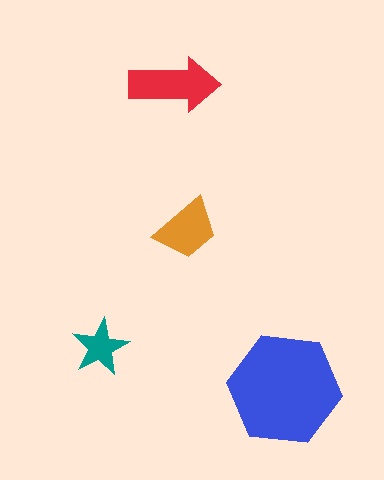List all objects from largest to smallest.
The blue hexagon, the red arrow, the orange trapezoid, the teal star.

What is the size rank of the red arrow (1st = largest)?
2nd.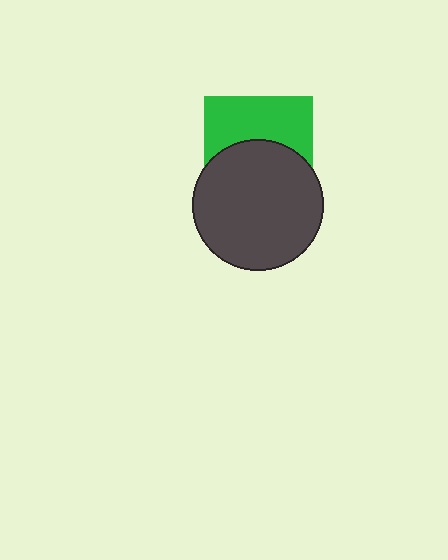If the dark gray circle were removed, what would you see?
You would see the complete green square.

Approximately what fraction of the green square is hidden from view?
Roughly 52% of the green square is hidden behind the dark gray circle.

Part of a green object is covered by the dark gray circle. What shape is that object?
It is a square.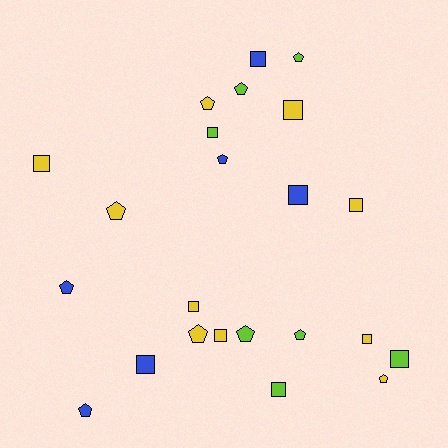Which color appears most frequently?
Yellow, with 10 objects.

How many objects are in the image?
There are 23 objects.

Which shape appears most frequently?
Square, with 12 objects.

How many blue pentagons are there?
There are 3 blue pentagons.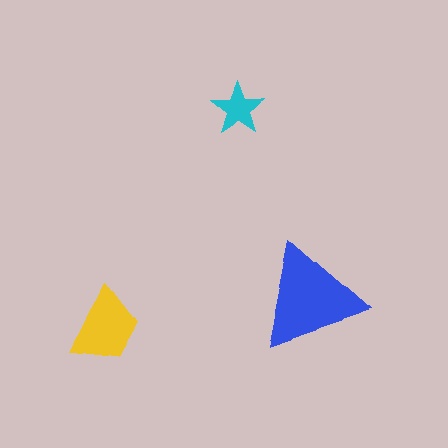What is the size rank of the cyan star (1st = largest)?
3rd.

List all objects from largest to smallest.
The blue triangle, the yellow trapezoid, the cyan star.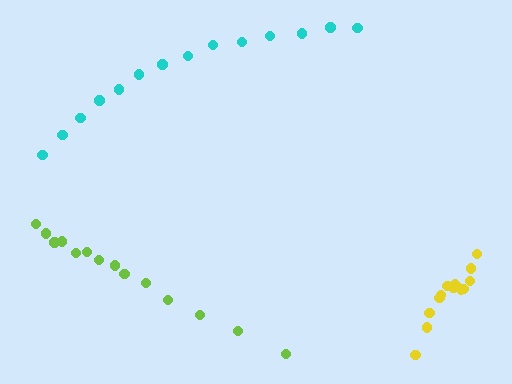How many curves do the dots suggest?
There are 3 distinct paths.